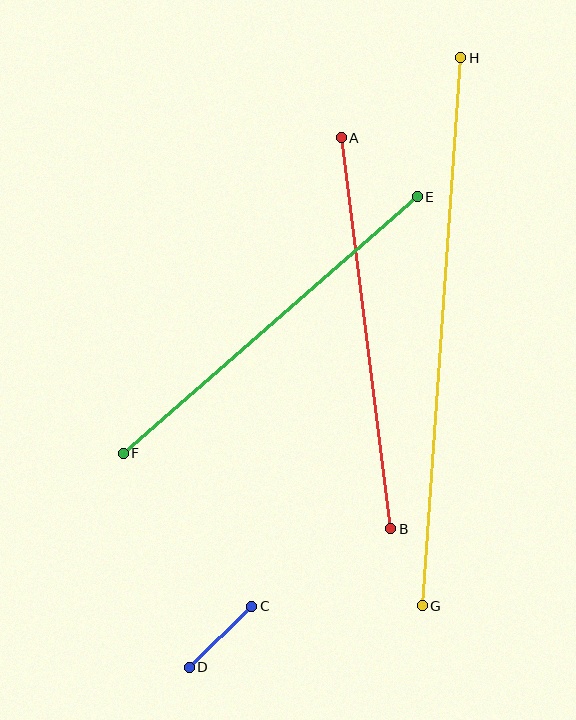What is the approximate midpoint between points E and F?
The midpoint is at approximately (270, 325) pixels.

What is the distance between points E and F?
The distance is approximately 390 pixels.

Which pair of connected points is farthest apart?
Points G and H are farthest apart.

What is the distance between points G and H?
The distance is approximately 549 pixels.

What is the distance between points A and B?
The distance is approximately 394 pixels.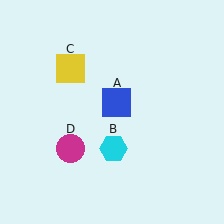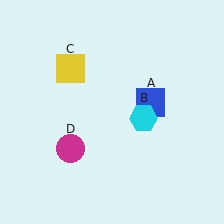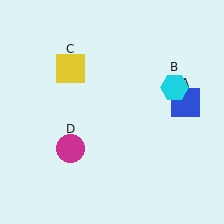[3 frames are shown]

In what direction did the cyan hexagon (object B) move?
The cyan hexagon (object B) moved up and to the right.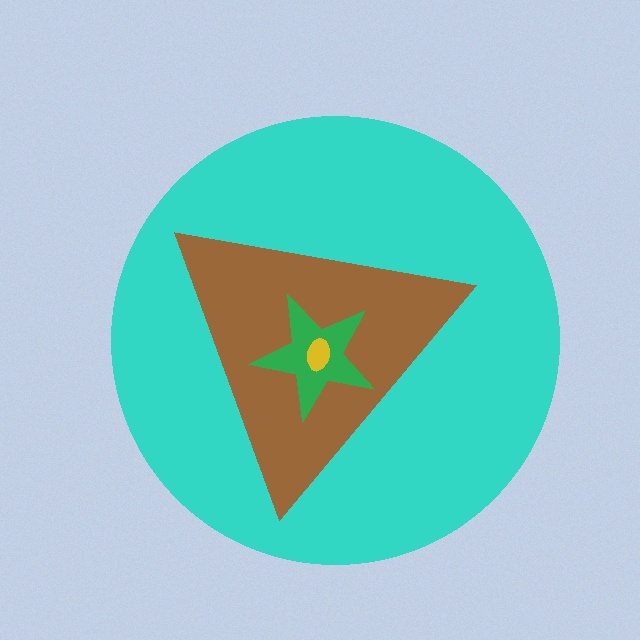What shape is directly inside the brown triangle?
The green star.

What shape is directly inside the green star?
The yellow ellipse.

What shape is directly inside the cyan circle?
The brown triangle.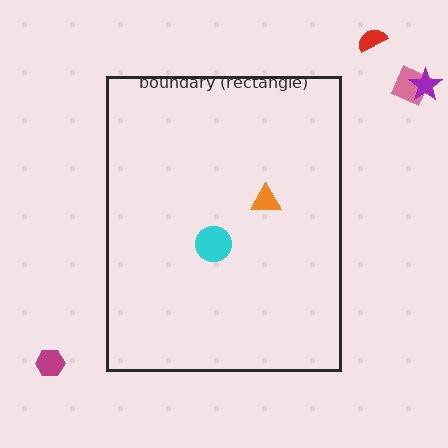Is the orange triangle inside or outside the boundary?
Inside.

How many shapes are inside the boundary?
2 inside, 4 outside.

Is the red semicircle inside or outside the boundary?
Outside.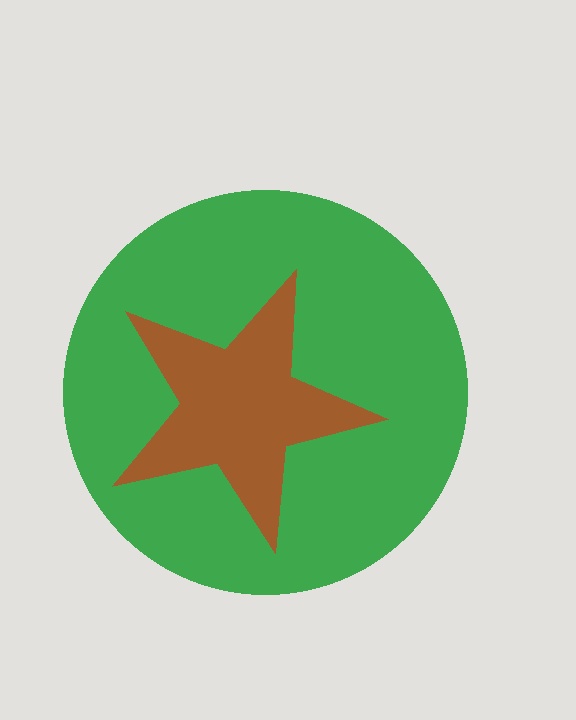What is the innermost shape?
The brown star.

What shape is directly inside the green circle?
The brown star.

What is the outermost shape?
The green circle.